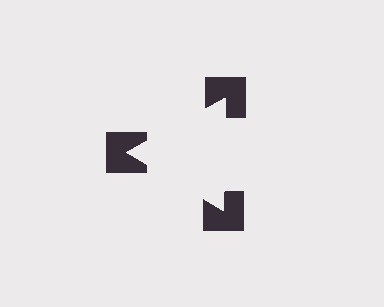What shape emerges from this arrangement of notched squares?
An illusory triangle — its edges are inferred from the aligned wedge cuts in the notched squares, not physically drawn.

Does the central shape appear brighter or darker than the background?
It typically appears slightly brighter than the background, even though no actual brightness change is drawn.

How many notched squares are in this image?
There are 3 — one at each vertex of the illusory triangle.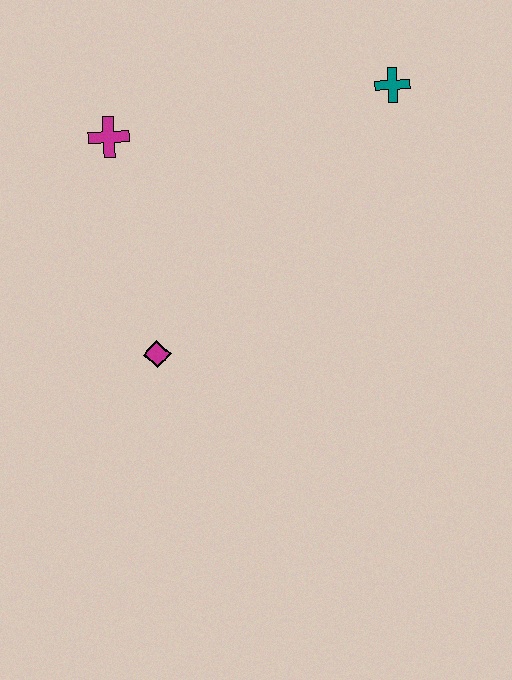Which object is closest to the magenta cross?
The magenta diamond is closest to the magenta cross.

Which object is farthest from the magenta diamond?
The teal cross is farthest from the magenta diamond.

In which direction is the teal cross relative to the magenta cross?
The teal cross is to the right of the magenta cross.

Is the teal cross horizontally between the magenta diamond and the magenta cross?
No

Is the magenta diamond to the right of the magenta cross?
Yes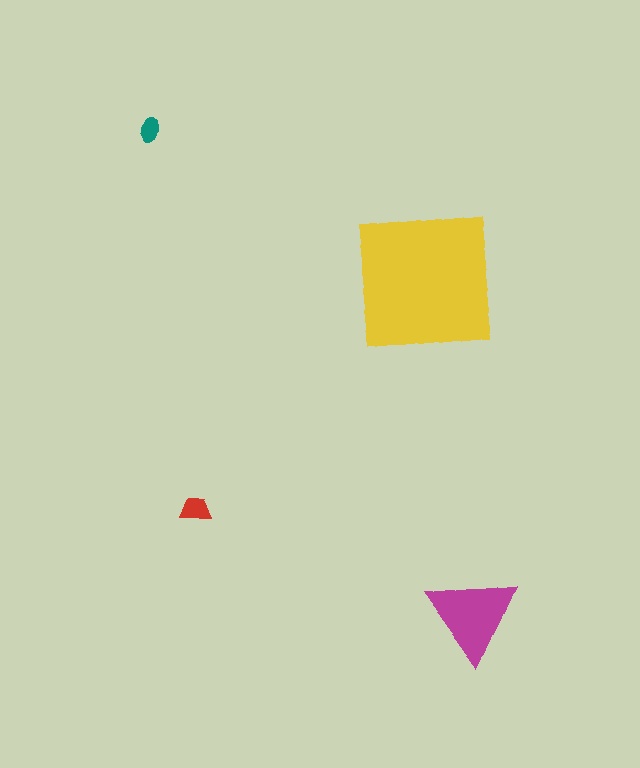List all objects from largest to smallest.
The yellow square, the magenta triangle, the red trapezoid, the teal ellipse.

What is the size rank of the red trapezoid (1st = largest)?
3rd.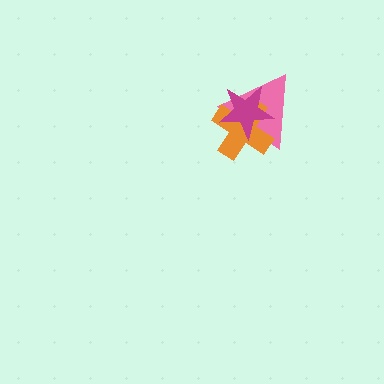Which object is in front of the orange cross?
The magenta star is in front of the orange cross.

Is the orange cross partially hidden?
Yes, it is partially covered by another shape.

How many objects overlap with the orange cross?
2 objects overlap with the orange cross.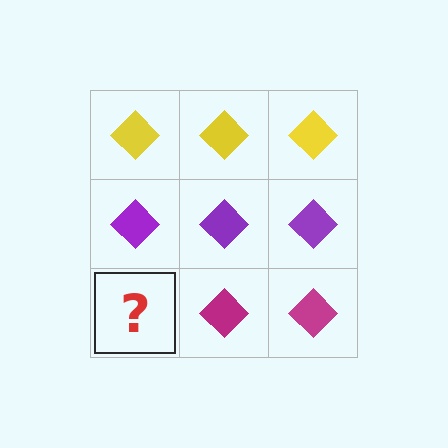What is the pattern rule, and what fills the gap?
The rule is that each row has a consistent color. The gap should be filled with a magenta diamond.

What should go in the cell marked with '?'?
The missing cell should contain a magenta diamond.